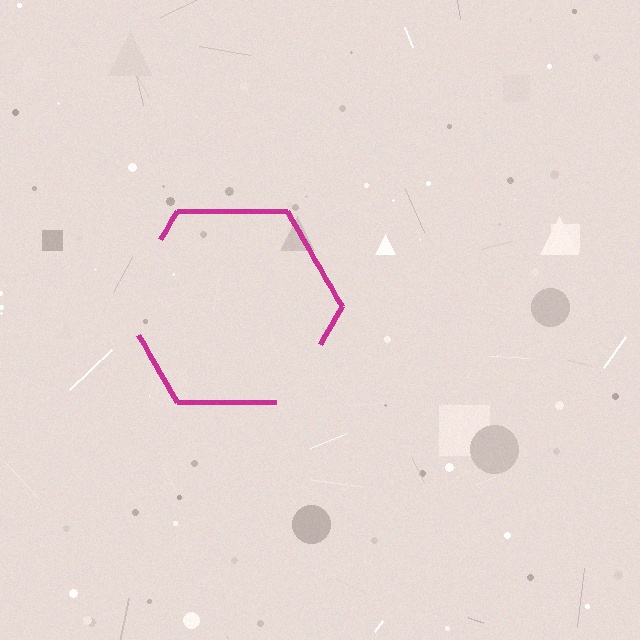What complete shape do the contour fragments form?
The contour fragments form a hexagon.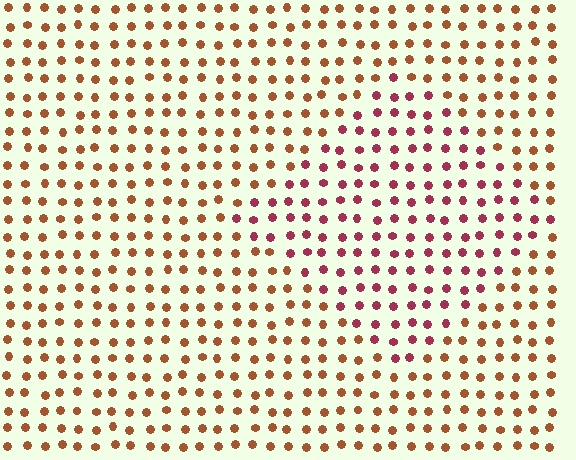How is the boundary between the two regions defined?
The boundary is defined purely by a slight shift in hue (about 39 degrees). Spacing, size, and orientation are identical on both sides.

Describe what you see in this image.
The image is filled with small brown elements in a uniform arrangement. A diamond-shaped region is visible where the elements are tinted to a slightly different hue, forming a subtle color boundary.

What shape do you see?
I see a diamond.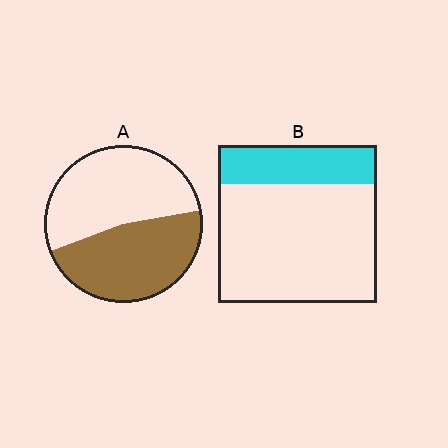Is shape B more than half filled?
No.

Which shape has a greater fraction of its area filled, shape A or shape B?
Shape A.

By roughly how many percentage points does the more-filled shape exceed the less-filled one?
By roughly 25 percentage points (A over B).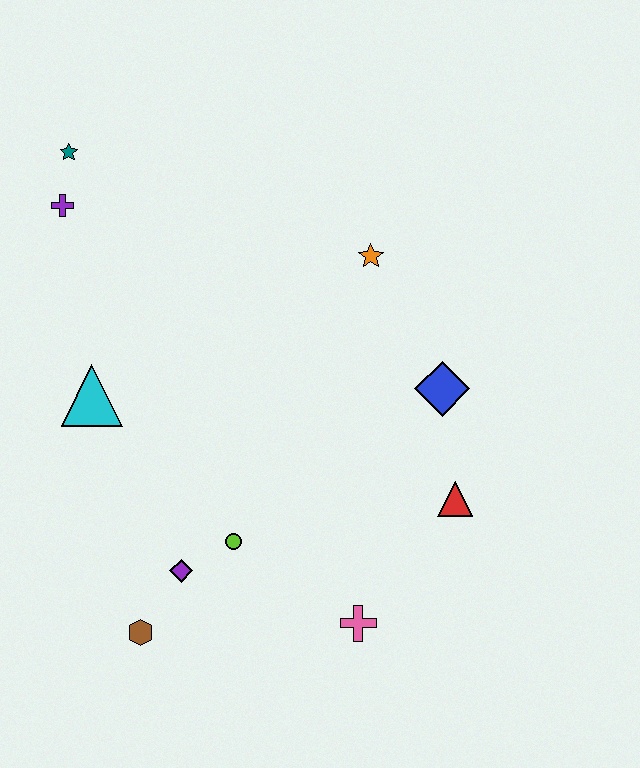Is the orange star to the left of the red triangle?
Yes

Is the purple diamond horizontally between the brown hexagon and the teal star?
No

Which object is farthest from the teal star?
The pink cross is farthest from the teal star.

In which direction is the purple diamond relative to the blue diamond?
The purple diamond is to the left of the blue diamond.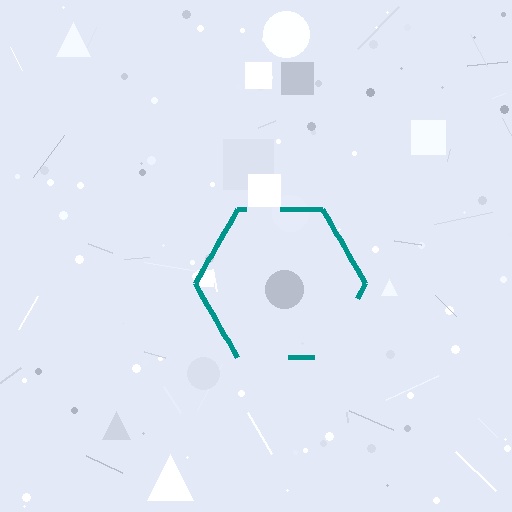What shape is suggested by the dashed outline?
The dashed outline suggests a hexagon.